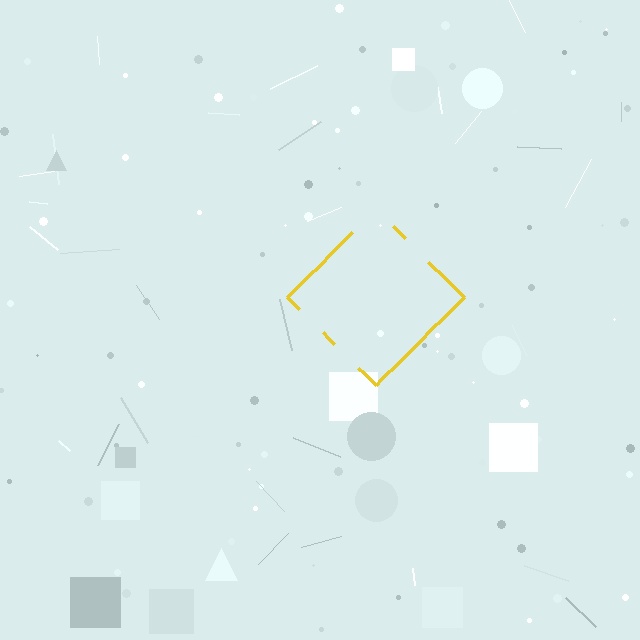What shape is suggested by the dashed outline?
The dashed outline suggests a diamond.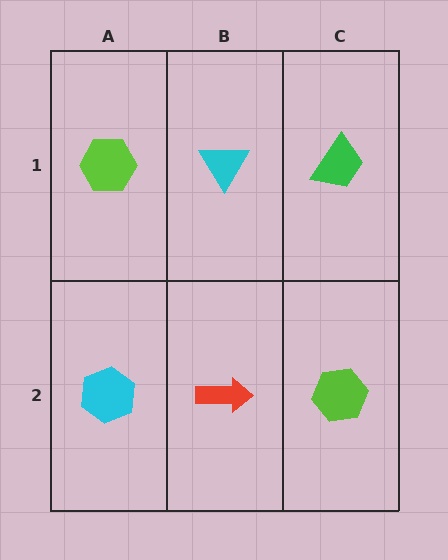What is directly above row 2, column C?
A green trapezoid.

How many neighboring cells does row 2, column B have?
3.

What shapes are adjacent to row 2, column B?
A cyan triangle (row 1, column B), a cyan hexagon (row 2, column A), a lime hexagon (row 2, column C).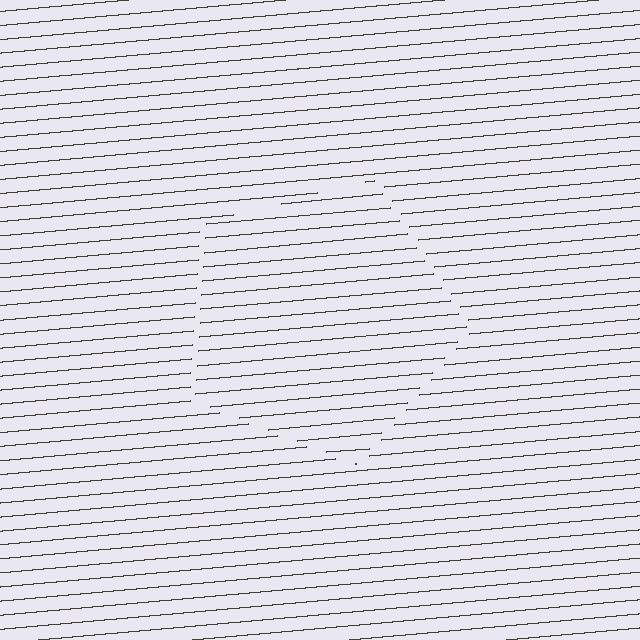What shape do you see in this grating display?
An illusory pentagon. The interior of the shape contains the same grating, shifted by half a period — the contour is defined by the phase discontinuity where line-ends from the inner and outer gratings abut.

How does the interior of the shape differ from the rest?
The interior of the shape contains the same grating, shifted by half a period — the contour is defined by the phase discontinuity where line-ends from the inner and outer gratings abut.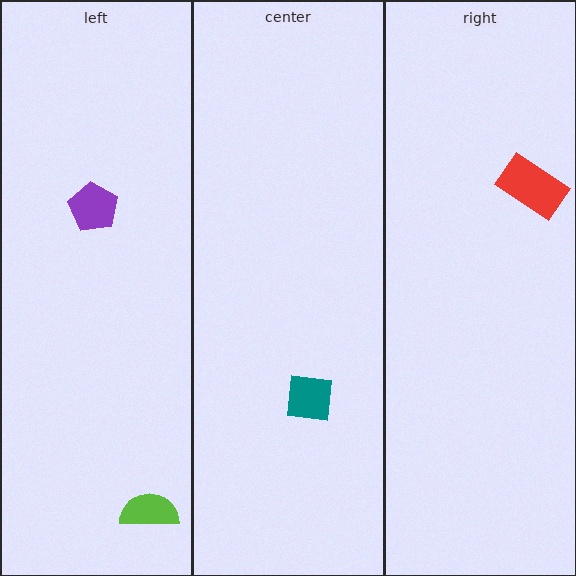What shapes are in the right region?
The red rectangle.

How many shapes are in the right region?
1.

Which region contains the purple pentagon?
The left region.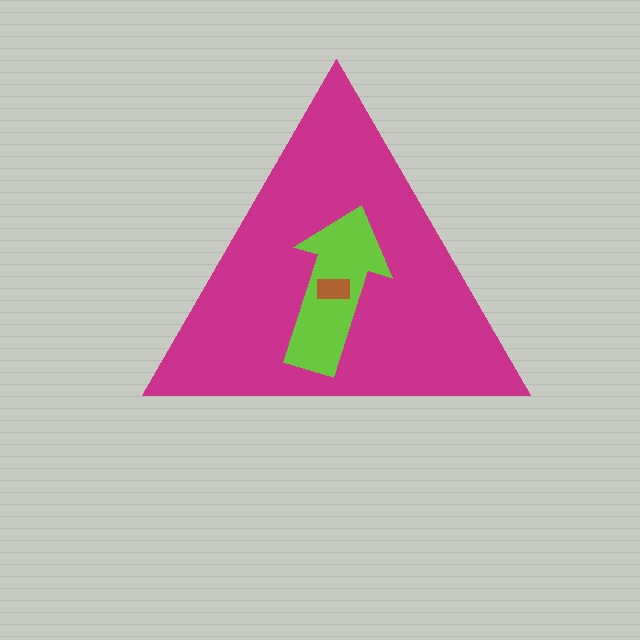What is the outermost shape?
The magenta triangle.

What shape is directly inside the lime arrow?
The brown rectangle.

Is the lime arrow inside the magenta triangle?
Yes.